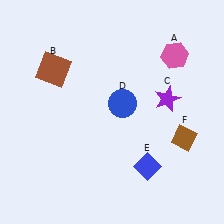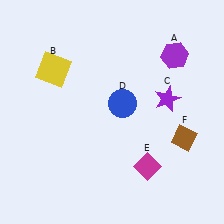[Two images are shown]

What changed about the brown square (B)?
In Image 1, B is brown. In Image 2, it changed to yellow.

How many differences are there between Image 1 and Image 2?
There are 3 differences between the two images.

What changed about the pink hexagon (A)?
In Image 1, A is pink. In Image 2, it changed to purple.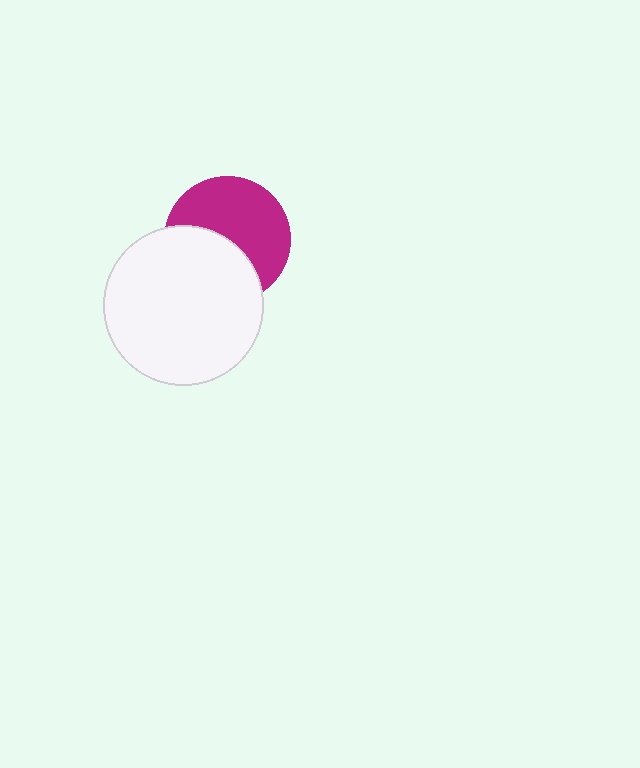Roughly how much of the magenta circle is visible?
About half of it is visible (roughly 57%).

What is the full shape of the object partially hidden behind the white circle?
The partially hidden object is a magenta circle.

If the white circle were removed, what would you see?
You would see the complete magenta circle.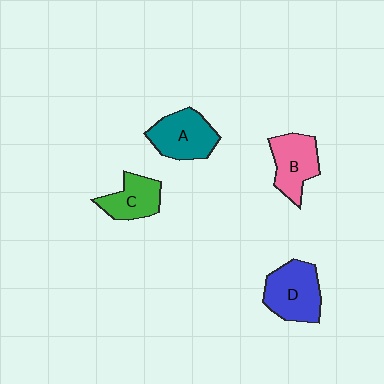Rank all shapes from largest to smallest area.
From largest to smallest: D (blue), A (teal), B (pink), C (green).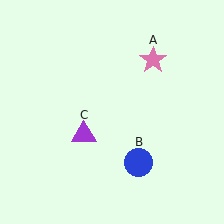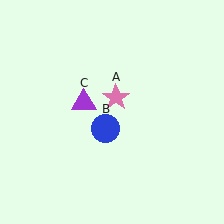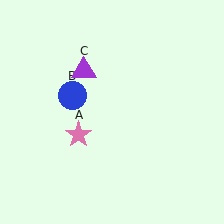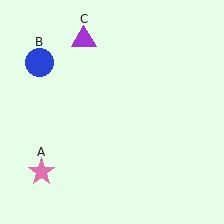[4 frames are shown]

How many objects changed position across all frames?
3 objects changed position: pink star (object A), blue circle (object B), purple triangle (object C).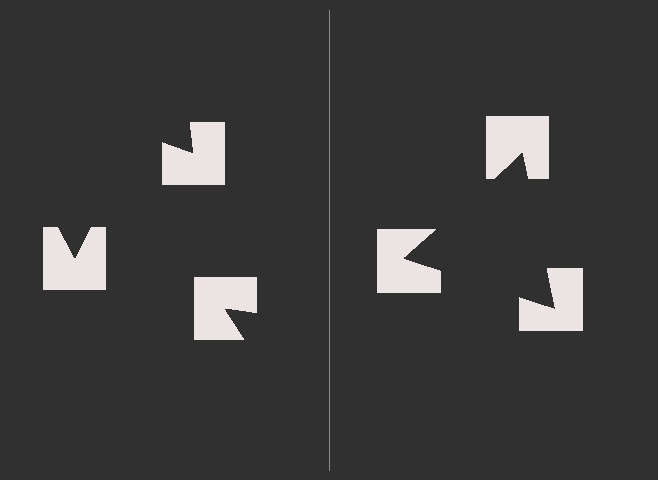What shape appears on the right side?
An illusory triangle.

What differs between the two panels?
The notched squares are positioned identically on both sides; only the wedge orientations differ. On the right they align to a triangle; on the left they are misaligned.